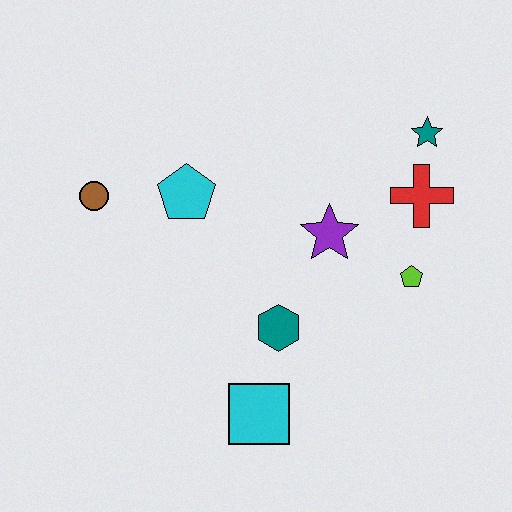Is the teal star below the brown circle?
No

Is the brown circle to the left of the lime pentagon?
Yes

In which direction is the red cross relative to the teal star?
The red cross is below the teal star.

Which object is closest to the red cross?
The teal star is closest to the red cross.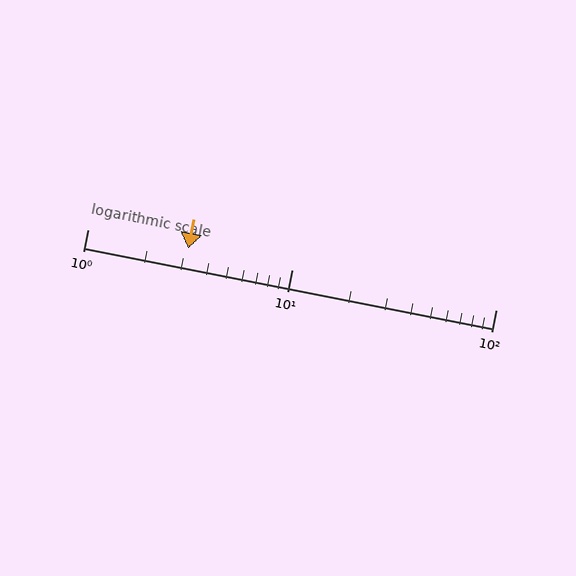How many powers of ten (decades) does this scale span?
The scale spans 2 decades, from 1 to 100.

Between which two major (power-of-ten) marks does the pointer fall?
The pointer is between 1 and 10.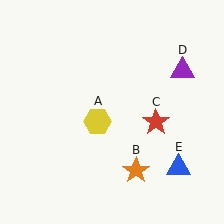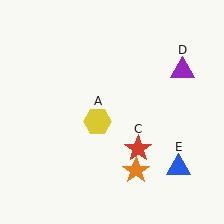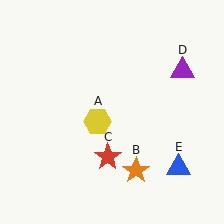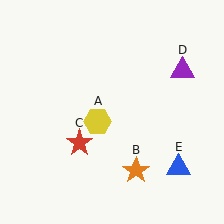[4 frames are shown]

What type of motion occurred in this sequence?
The red star (object C) rotated clockwise around the center of the scene.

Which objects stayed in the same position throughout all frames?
Yellow hexagon (object A) and orange star (object B) and purple triangle (object D) and blue triangle (object E) remained stationary.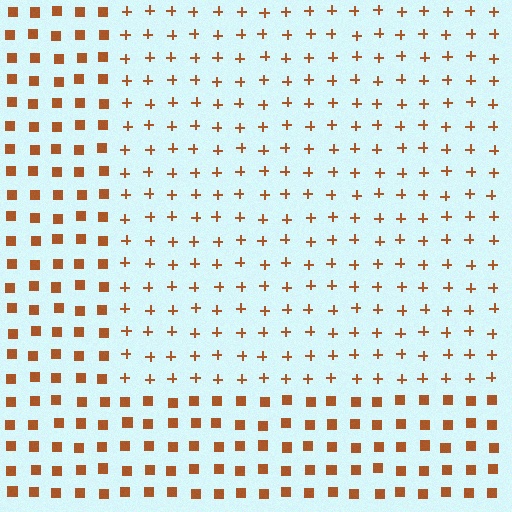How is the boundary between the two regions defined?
The boundary is defined by a change in element shape: plus signs inside vs. squares outside. All elements share the same color and spacing.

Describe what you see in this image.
The image is filled with small brown elements arranged in a uniform grid. A rectangle-shaped region contains plus signs, while the surrounding area contains squares. The boundary is defined purely by the change in element shape.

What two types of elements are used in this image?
The image uses plus signs inside the rectangle region and squares outside it.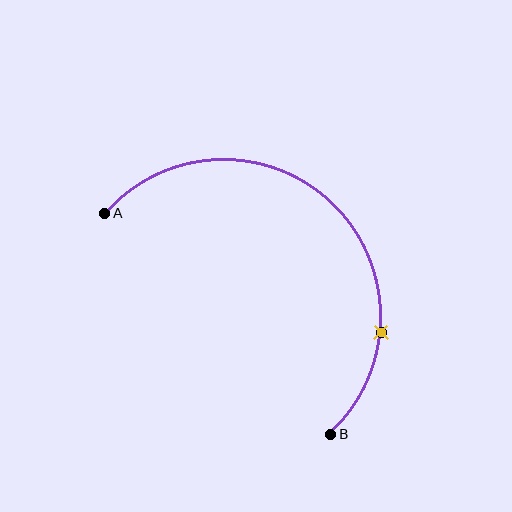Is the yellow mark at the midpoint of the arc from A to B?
No. The yellow mark lies on the arc but is closer to endpoint B. The arc midpoint would be at the point on the curve equidistant along the arc from both A and B.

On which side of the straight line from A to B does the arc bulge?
The arc bulges above and to the right of the straight line connecting A and B.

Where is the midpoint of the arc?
The arc midpoint is the point on the curve farthest from the straight line joining A and B. It sits above and to the right of that line.